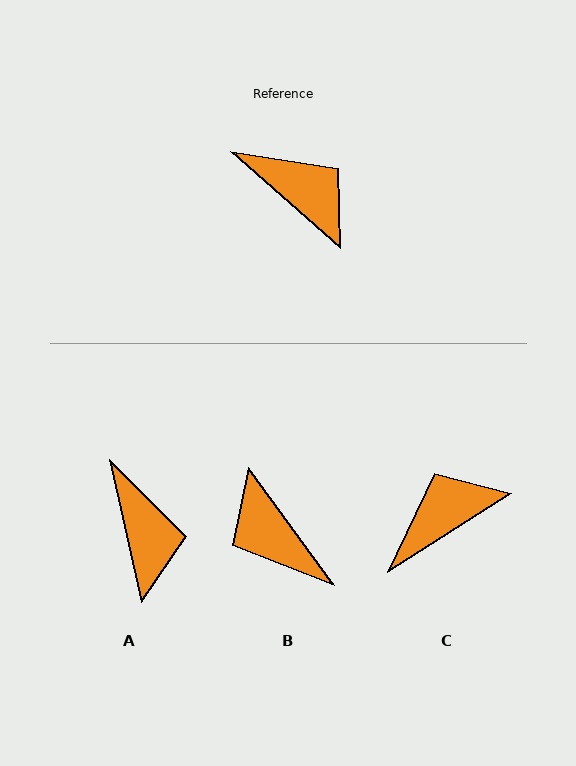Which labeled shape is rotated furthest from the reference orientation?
B, about 167 degrees away.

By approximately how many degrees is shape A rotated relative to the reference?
Approximately 36 degrees clockwise.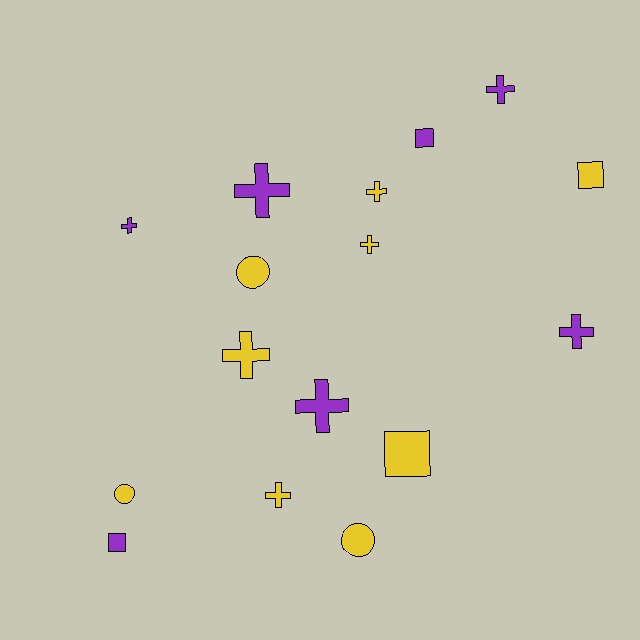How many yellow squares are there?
There are 2 yellow squares.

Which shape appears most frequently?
Cross, with 9 objects.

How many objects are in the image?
There are 16 objects.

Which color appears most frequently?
Yellow, with 9 objects.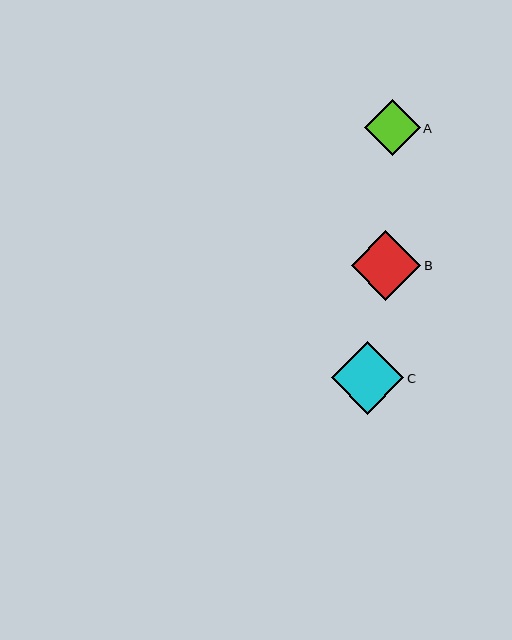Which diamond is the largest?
Diamond C is the largest with a size of approximately 72 pixels.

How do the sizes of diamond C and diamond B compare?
Diamond C and diamond B are approximately the same size.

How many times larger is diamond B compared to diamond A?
Diamond B is approximately 1.2 times the size of diamond A.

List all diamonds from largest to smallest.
From largest to smallest: C, B, A.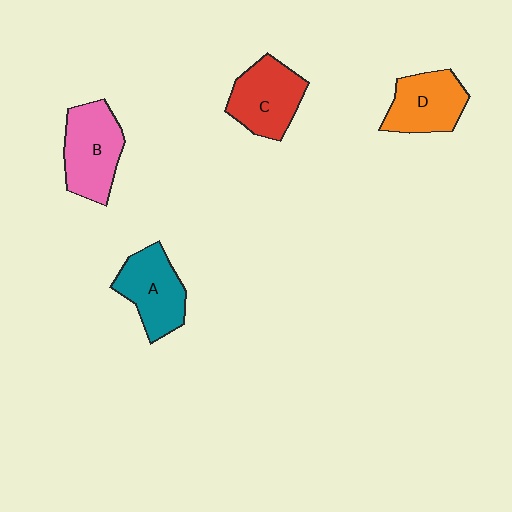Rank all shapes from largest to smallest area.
From largest to smallest: B (pink), C (red), A (teal), D (orange).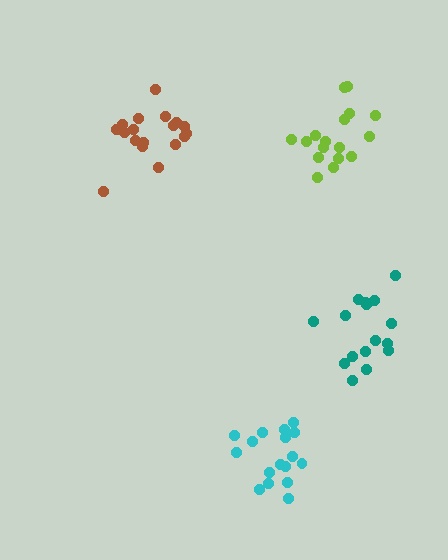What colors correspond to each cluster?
The clusters are colored: teal, brown, lime, cyan.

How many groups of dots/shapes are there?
There are 4 groups.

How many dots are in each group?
Group 1: 16 dots, Group 2: 18 dots, Group 3: 17 dots, Group 4: 17 dots (68 total).